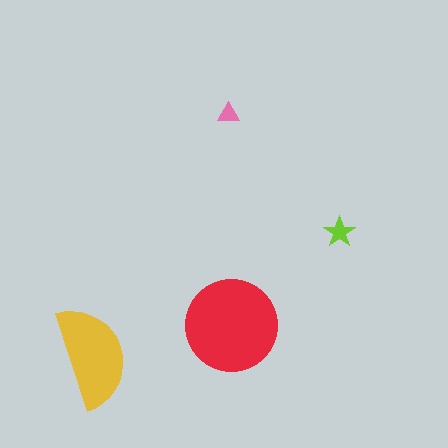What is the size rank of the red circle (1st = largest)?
1st.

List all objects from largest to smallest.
The red circle, the yellow semicircle, the lime star, the pink triangle.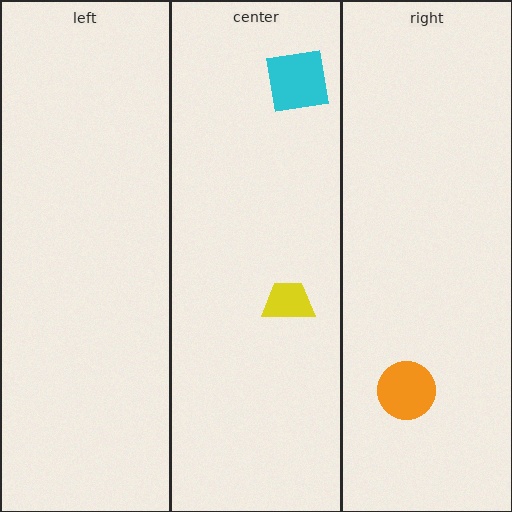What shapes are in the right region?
The orange circle.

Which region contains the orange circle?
The right region.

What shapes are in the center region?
The yellow trapezoid, the cyan square.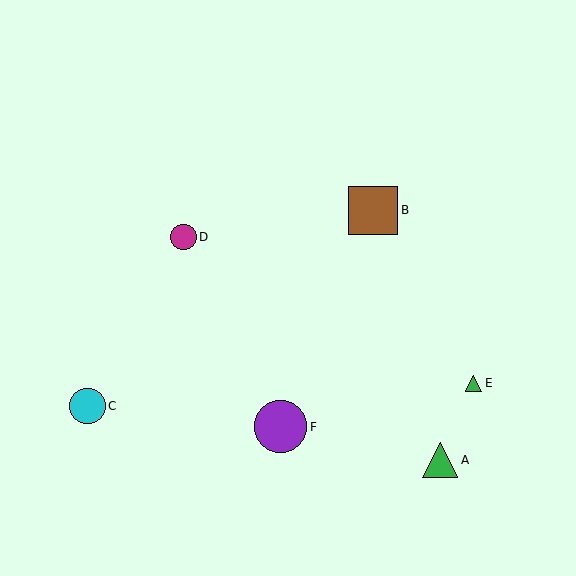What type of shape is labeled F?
Shape F is a purple circle.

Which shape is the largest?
The purple circle (labeled F) is the largest.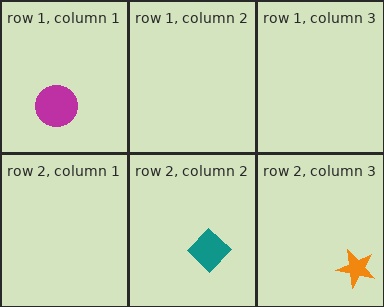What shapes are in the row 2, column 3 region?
The orange star.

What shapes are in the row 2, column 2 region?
The teal diamond.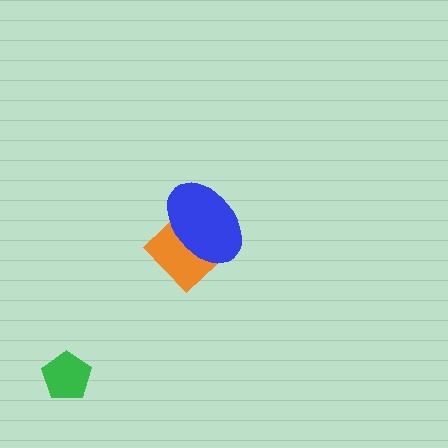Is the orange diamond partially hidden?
Yes, it is partially covered by another shape.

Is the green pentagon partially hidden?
No, no other shape covers it.